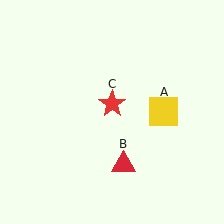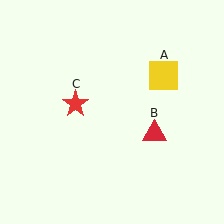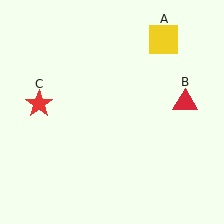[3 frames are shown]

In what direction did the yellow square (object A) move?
The yellow square (object A) moved up.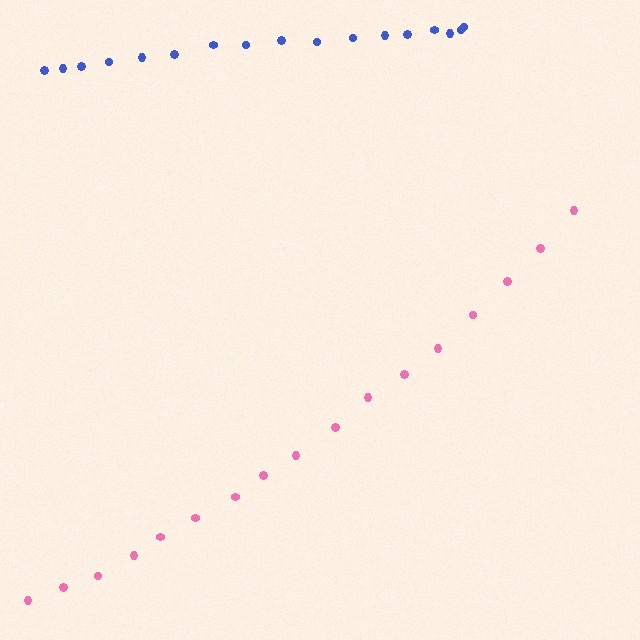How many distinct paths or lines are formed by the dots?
There are 2 distinct paths.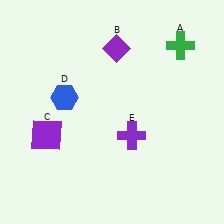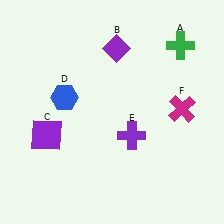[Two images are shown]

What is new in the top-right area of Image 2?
A magenta cross (F) was added in the top-right area of Image 2.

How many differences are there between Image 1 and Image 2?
There is 1 difference between the two images.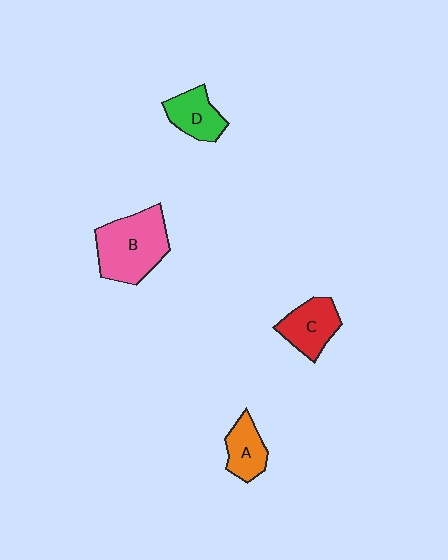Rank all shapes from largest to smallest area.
From largest to smallest: B (pink), C (red), D (green), A (orange).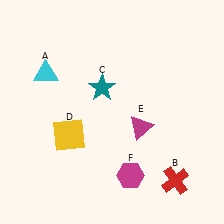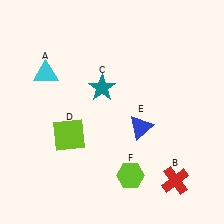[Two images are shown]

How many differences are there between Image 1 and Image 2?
There are 3 differences between the two images.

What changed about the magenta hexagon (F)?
In Image 1, F is magenta. In Image 2, it changed to lime.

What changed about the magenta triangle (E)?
In Image 1, E is magenta. In Image 2, it changed to blue.